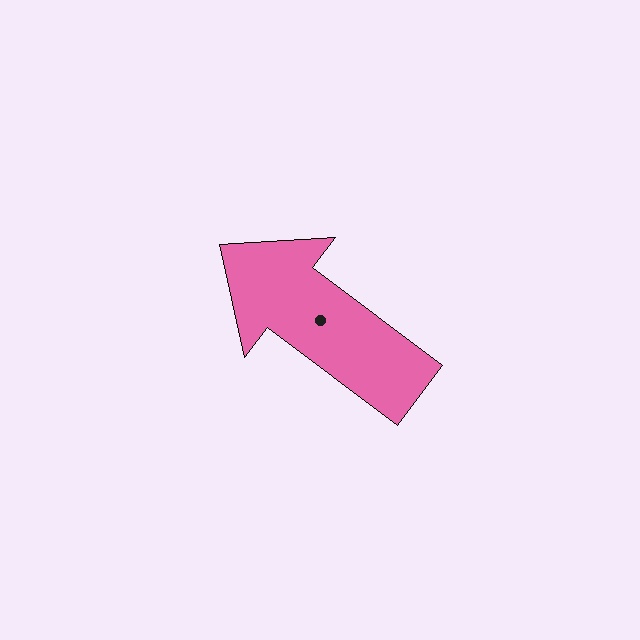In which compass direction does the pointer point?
Northwest.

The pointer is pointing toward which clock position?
Roughly 10 o'clock.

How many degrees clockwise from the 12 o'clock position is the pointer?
Approximately 307 degrees.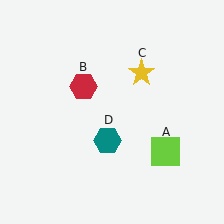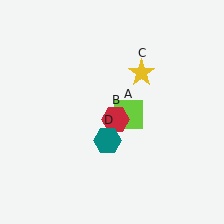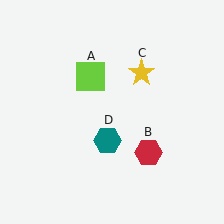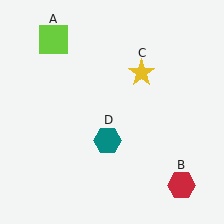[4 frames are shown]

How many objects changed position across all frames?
2 objects changed position: lime square (object A), red hexagon (object B).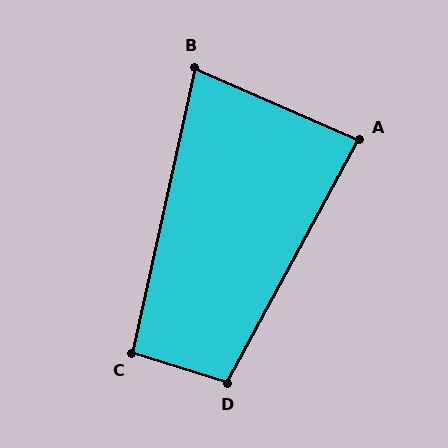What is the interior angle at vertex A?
Approximately 85 degrees (approximately right).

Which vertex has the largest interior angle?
D, at approximately 101 degrees.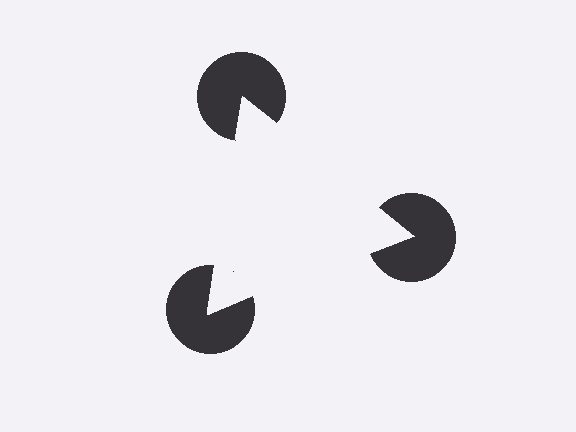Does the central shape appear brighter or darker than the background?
It typically appears slightly brighter than the background, even though no actual brightness change is drawn.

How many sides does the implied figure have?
3 sides.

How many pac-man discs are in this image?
There are 3 — one at each vertex of the illusory triangle.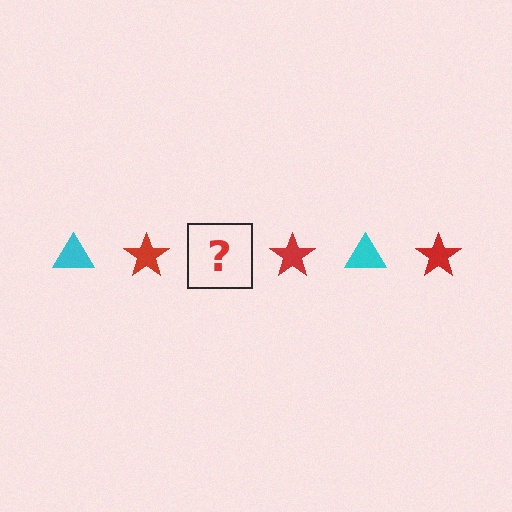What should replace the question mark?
The question mark should be replaced with a cyan triangle.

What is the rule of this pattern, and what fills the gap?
The rule is that the pattern alternates between cyan triangle and red star. The gap should be filled with a cyan triangle.